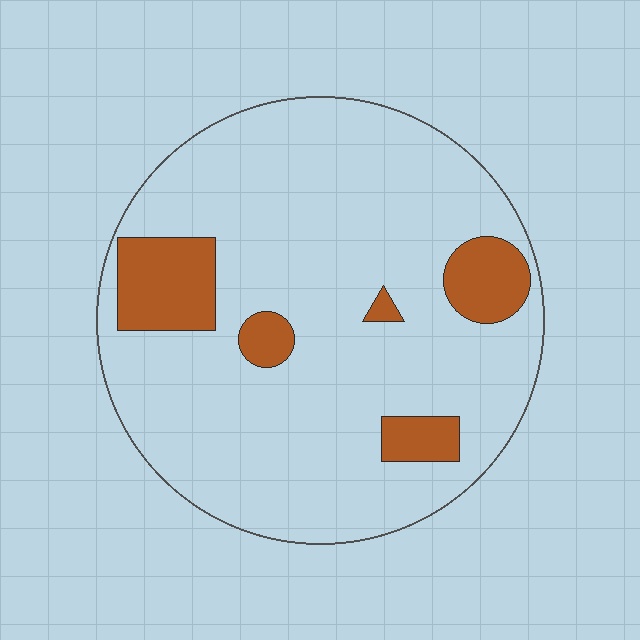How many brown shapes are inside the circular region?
5.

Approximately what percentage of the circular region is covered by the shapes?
Approximately 15%.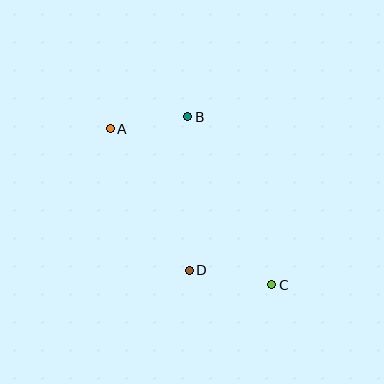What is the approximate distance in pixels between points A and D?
The distance between A and D is approximately 162 pixels.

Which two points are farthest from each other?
Points A and C are farthest from each other.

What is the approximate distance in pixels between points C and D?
The distance between C and D is approximately 83 pixels.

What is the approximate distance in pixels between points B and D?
The distance between B and D is approximately 154 pixels.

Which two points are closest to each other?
Points A and B are closest to each other.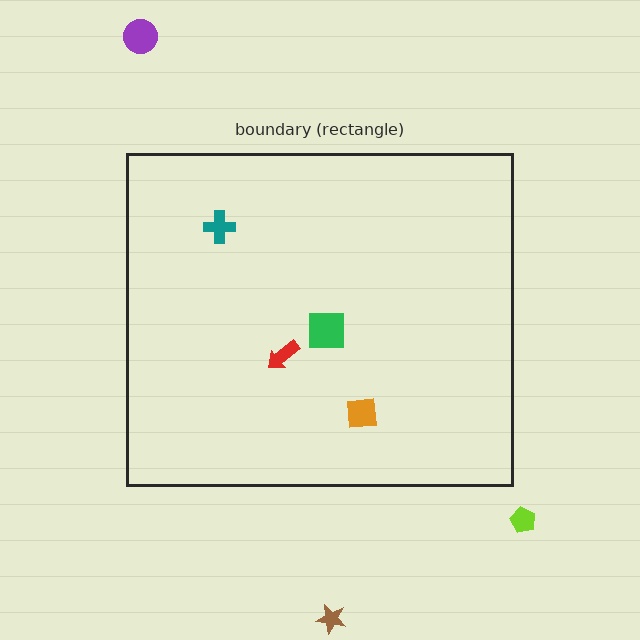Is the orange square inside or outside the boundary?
Inside.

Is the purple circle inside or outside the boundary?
Outside.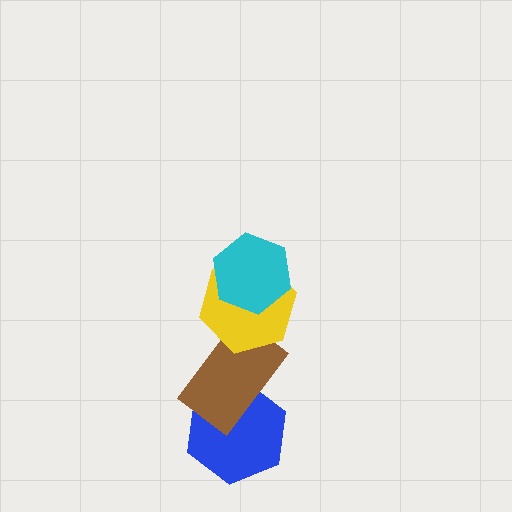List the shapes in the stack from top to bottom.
From top to bottom: the cyan hexagon, the yellow hexagon, the brown rectangle, the blue hexagon.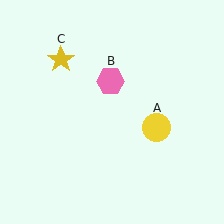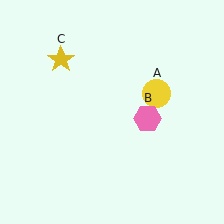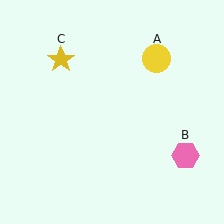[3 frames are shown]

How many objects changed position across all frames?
2 objects changed position: yellow circle (object A), pink hexagon (object B).